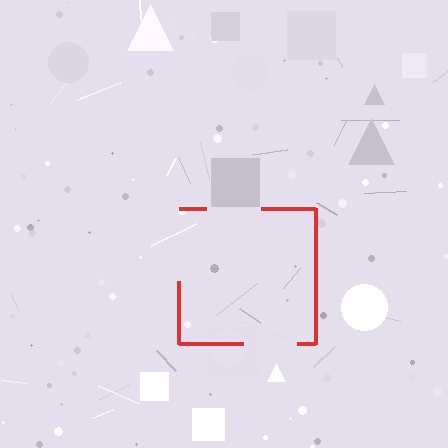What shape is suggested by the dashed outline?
The dashed outline suggests a square.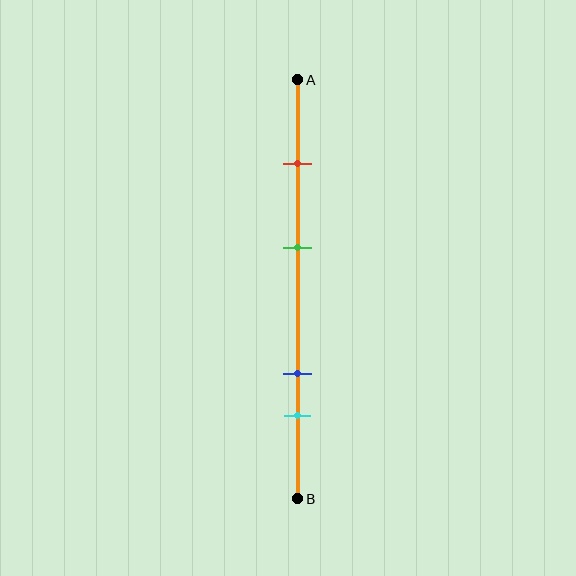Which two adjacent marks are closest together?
The blue and cyan marks are the closest adjacent pair.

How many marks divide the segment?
There are 4 marks dividing the segment.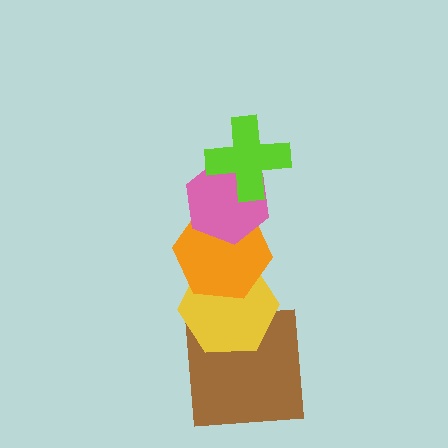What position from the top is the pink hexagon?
The pink hexagon is 2nd from the top.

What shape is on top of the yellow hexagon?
The orange hexagon is on top of the yellow hexagon.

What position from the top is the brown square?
The brown square is 5th from the top.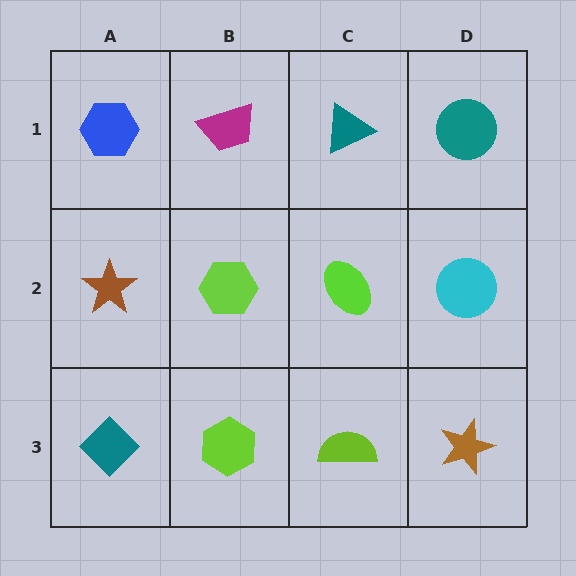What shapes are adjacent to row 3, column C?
A lime ellipse (row 2, column C), a lime hexagon (row 3, column B), a brown star (row 3, column D).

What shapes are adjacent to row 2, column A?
A blue hexagon (row 1, column A), a teal diamond (row 3, column A), a lime hexagon (row 2, column B).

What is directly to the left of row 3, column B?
A teal diamond.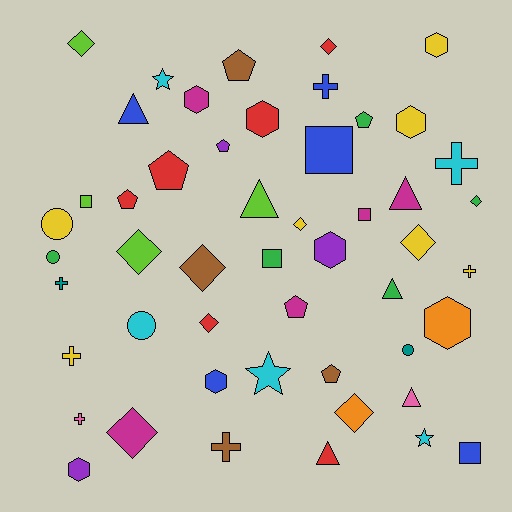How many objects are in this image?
There are 50 objects.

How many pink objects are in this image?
There are 2 pink objects.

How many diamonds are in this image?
There are 10 diamonds.